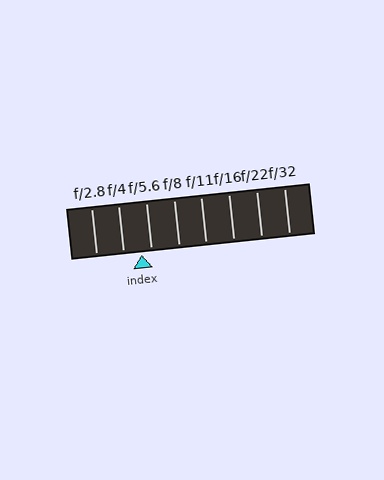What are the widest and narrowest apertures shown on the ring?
The widest aperture shown is f/2.8 and the narrowest is f/32.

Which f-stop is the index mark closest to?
The index mark is closest to f/5.6.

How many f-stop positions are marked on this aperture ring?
There are 8 f-stop positions marked.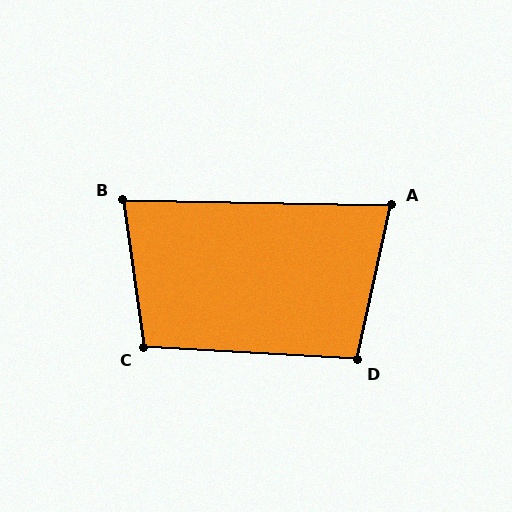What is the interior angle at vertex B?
Approximately 81 degrees (acute).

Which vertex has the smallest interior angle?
A, at approximately 79 degrees.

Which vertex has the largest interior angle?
C, at approximately 101 degrees.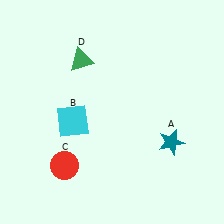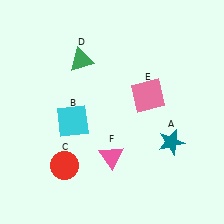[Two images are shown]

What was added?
A pink square (E), a pink triangle (F) were added in Image 2.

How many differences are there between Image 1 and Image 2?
There are 2 differences between the two images.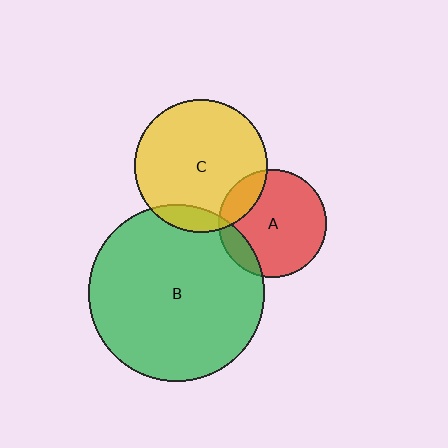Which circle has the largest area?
Circle B (green).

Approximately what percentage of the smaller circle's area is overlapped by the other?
Approximately 10%.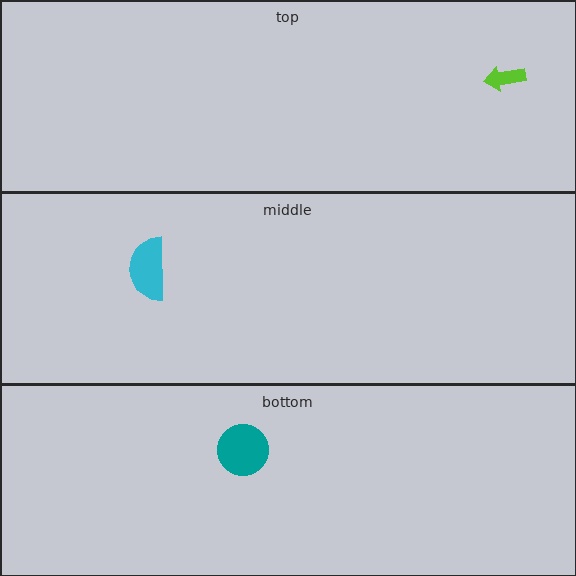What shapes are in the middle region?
The cyan semicircle.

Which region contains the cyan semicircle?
The middle region.